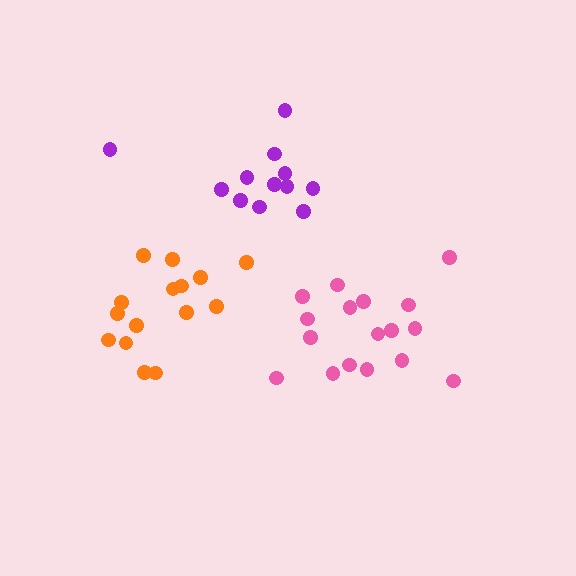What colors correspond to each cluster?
The clusters are colored: orange, purple, pink.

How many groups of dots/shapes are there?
There are 3 groups.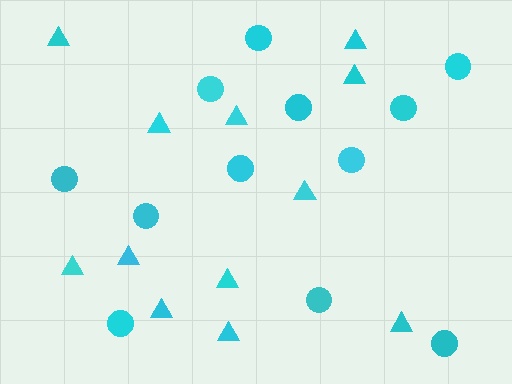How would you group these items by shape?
There are 2 groups: one group of triangles (12) and one group of circles (12).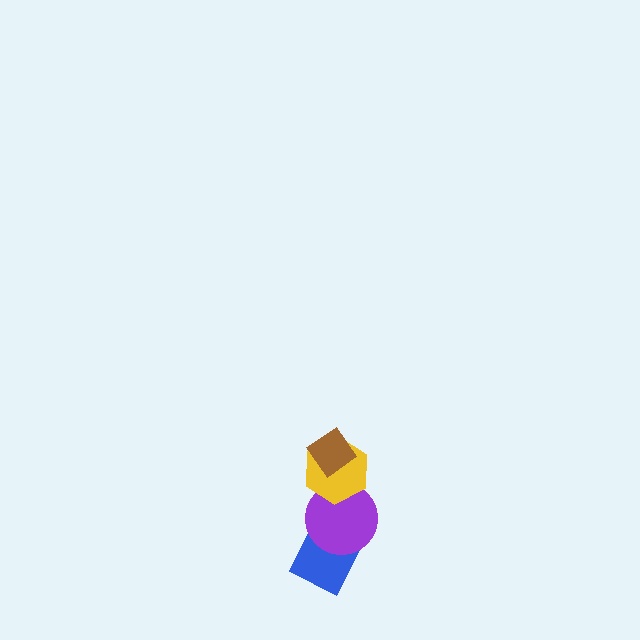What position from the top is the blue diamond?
The blue diamond is 4th from the top.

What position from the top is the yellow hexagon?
The yellow hexagon is 2nd from the top.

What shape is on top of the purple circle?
The yellow hexagon is on top of the purple circle.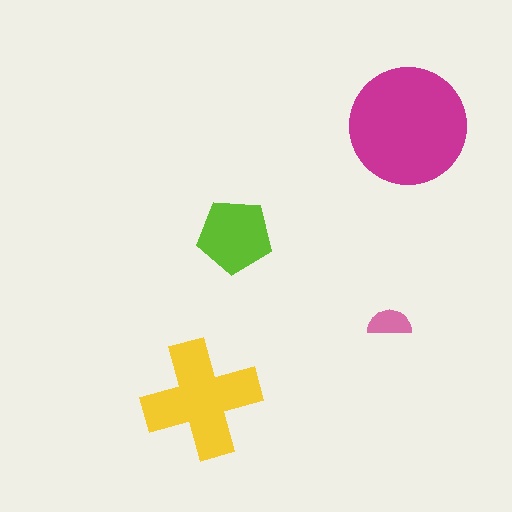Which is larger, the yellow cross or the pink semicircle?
The yellow cross.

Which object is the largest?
The magenta circle.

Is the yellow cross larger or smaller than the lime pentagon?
Larger.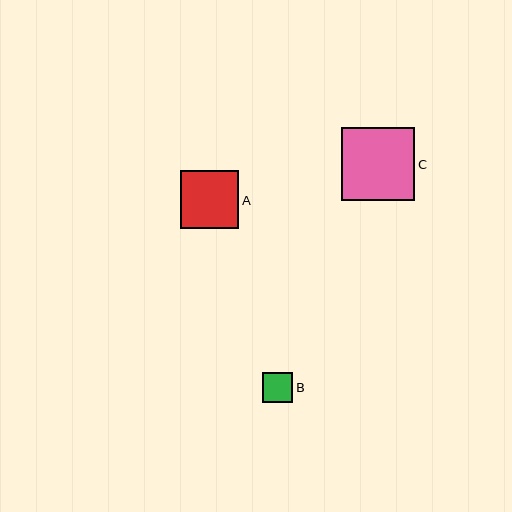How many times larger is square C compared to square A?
Square C is approximately 1.3 times the size of square A.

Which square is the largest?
Square C is the largest with a size of approximately 73 pixels.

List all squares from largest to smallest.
From largest to smallest: C, A, B.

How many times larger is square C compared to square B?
Square C is approximately 2.4 times the size of square B.